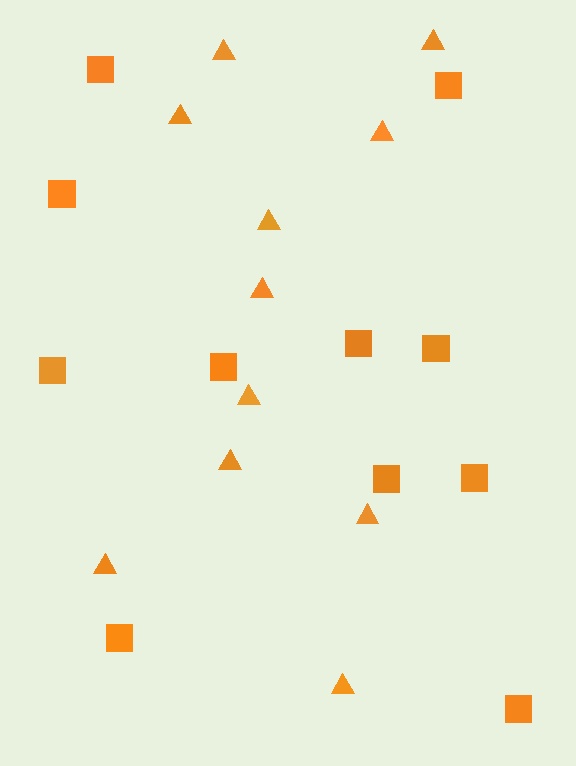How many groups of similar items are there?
There are 2 groups: one group of triangles (11) and one group of squares (11).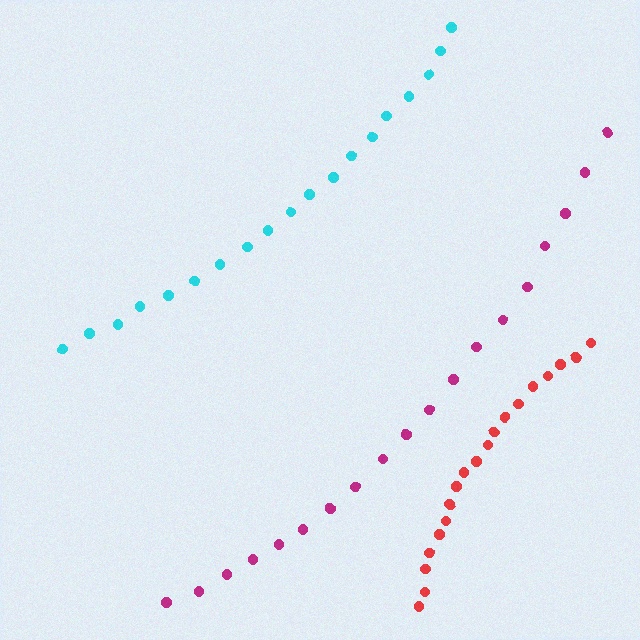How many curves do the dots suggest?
There are 3 distinct paths.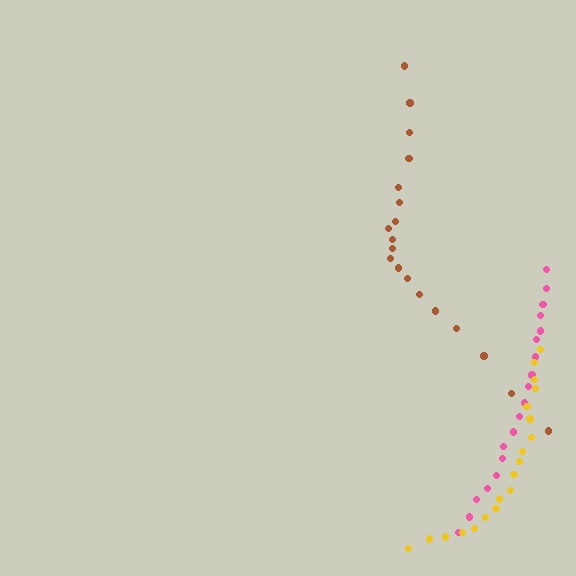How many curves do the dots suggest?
There are 3 distinct paths.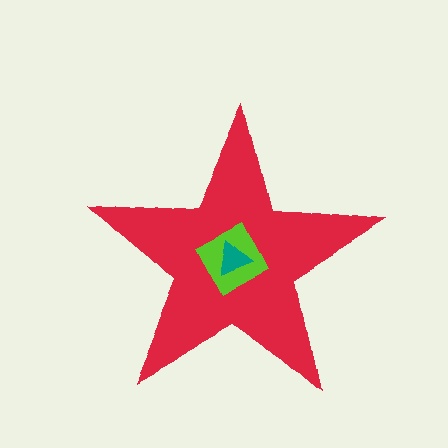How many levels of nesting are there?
3.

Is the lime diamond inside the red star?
Yes.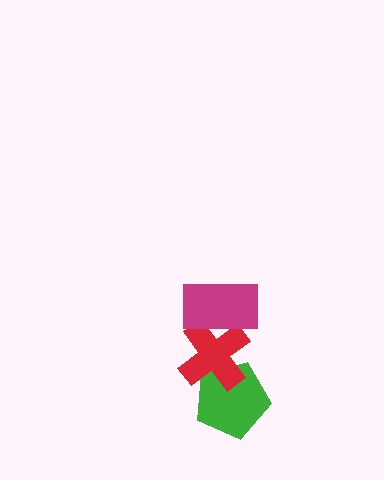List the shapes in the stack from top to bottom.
From top to bottom: the magenta rectangle, the red cross, the green pentagon.